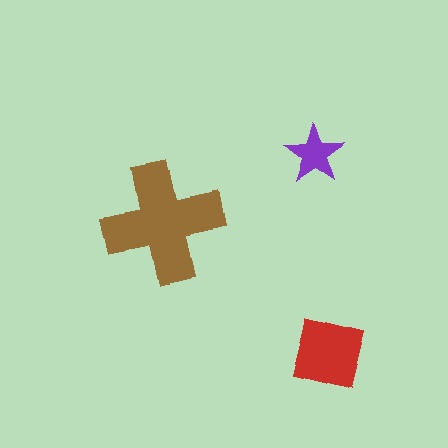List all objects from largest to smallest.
The brown cross, the red square, the purple star.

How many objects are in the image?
There are 3 objects in the image.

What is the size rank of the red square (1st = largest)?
2nd.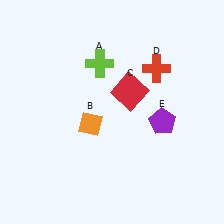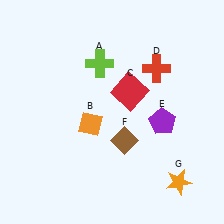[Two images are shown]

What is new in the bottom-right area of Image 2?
A brown diamond (F) was added in the bottom-right area of Image 2.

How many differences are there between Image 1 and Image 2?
There are 2 differences between the two images.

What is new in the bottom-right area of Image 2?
An orange star (G) was added in the bottom-right area of Image 2.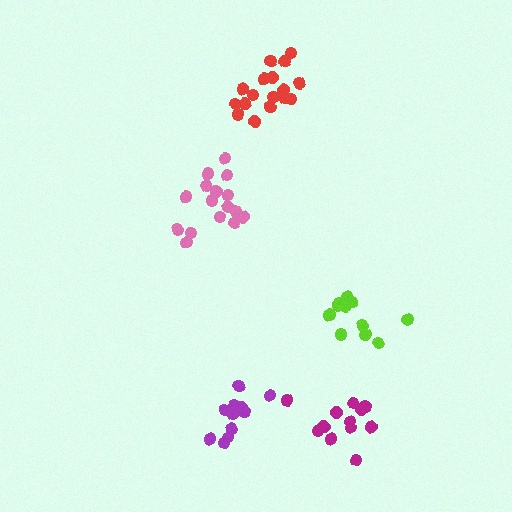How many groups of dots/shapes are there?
There are 5 groups.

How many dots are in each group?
Group 1: 16 dots, Group 2: 12 dots, Group 3: 12 dots, Group 4: 17 dots, Group 5: 12 dots (69 total).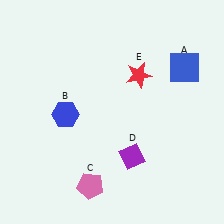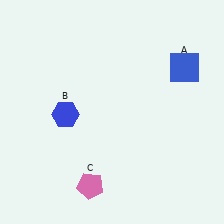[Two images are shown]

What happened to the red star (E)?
The red star (E) was removed in Image 2. It was in the top-right area of Image 1.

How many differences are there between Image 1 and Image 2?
There are 2 differences between the two images.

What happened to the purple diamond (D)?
The purple diamond (D) was removed in Image 2. It was in the bottom-right area of Image 1.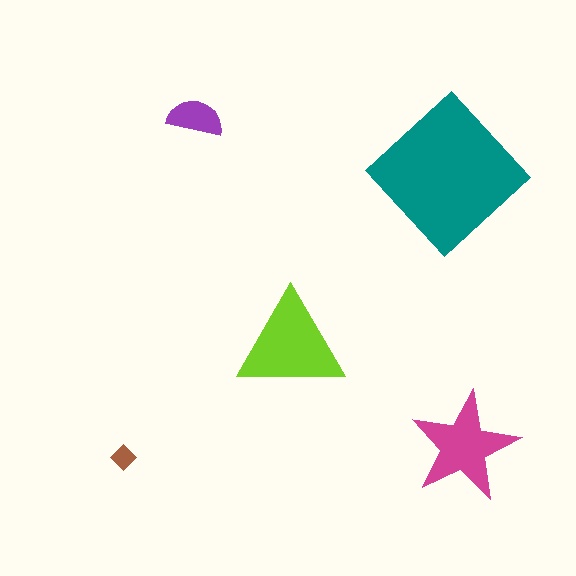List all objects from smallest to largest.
The brown diamond, the purple semicircle, the magenta star, the lime triangle, the teal diamond.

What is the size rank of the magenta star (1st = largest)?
3rd.